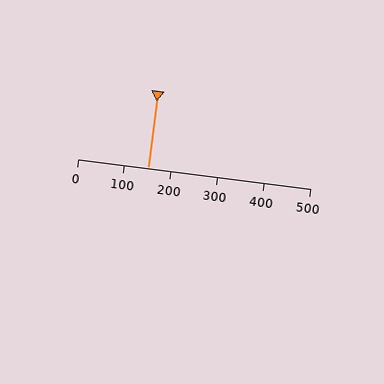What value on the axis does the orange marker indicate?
The marker indicates approximately 150.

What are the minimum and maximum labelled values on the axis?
The axis runs from 0 to 500.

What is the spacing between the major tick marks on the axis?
The major ticks are spaced 100 apart.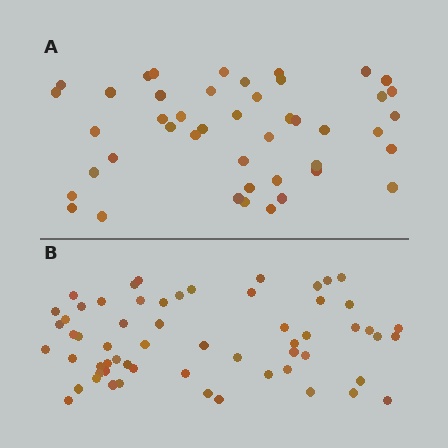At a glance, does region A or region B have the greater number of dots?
Region B (the bottom region) has more dots.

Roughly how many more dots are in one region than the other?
Region B has approximately 15 more dots than region A.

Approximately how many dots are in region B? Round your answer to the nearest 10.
About 60 dots.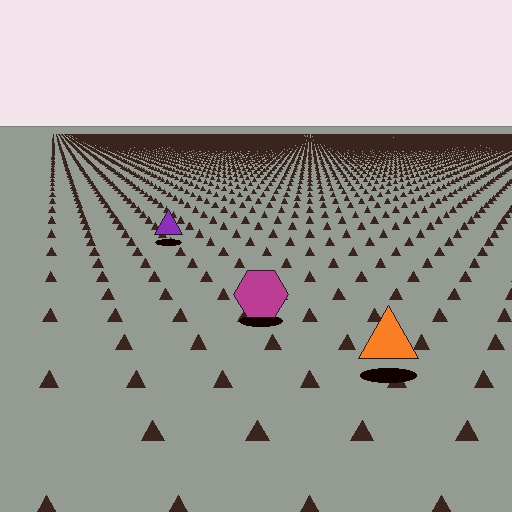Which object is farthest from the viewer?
The purple triangle is farthest from the viewer. It appears smaller and the ground texture around it is denser.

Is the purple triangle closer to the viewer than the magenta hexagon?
No. The magenta hexagon is closer — you can tell from the texture gradient: the ground texture is coarser near it.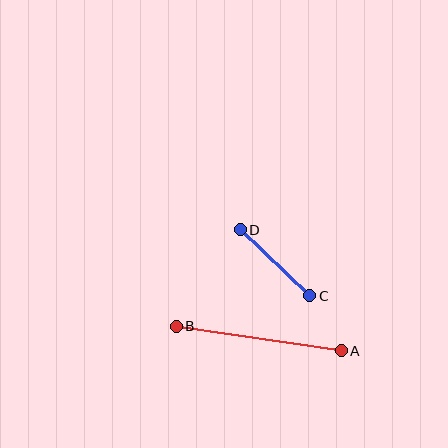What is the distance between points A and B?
The distance is approximately 167 pixels.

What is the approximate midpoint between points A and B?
The midpoint is at approximately (259, 338) pixels.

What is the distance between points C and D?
The distance is approximately 96 pixels.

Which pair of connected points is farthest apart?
Points A and B are farthest apart.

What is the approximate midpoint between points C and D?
The midpoint is at approximately (275, 263) pixels.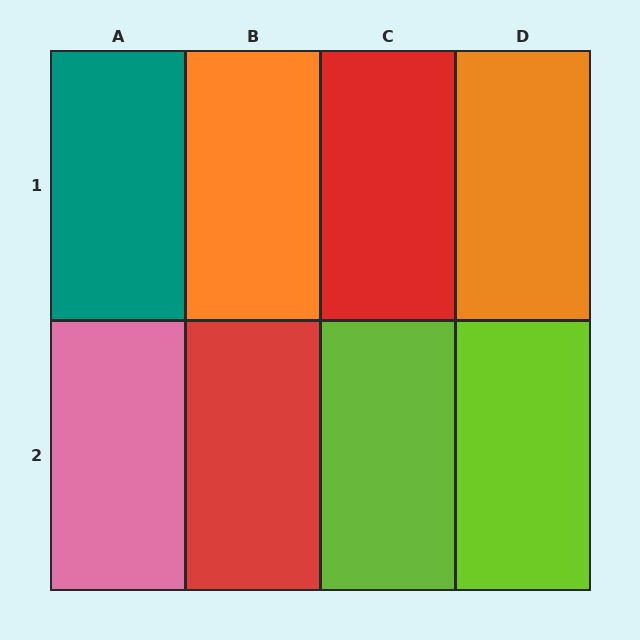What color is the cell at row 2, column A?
Pink.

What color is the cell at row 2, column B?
Red.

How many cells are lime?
2 cells are lime.